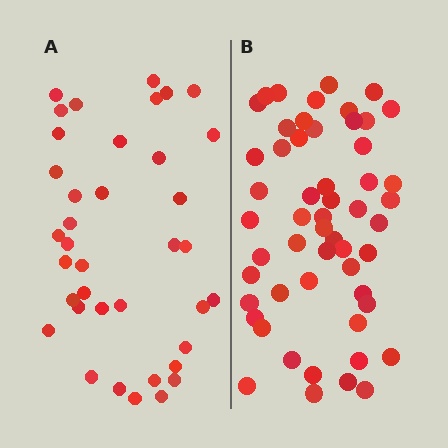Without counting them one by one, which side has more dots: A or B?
Region B (the right region) has more dots.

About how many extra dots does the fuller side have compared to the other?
Region B has approximately 15 more dots than region A.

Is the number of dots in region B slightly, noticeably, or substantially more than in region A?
Region B has noticeably more, but not dramatically so. The ratio is roughly 1.4 to 1.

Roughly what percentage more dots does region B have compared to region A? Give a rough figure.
About 40% more.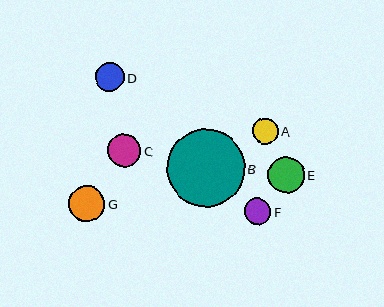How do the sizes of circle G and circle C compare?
Circle G and circle C are approximately the same size.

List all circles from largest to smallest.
From largest to smallest: B, G, E, C, D, F, A.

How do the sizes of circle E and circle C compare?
Circle E and circle C are approximately the same size.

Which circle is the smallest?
Circle A is the smallest with a size of approximately 26 pixels.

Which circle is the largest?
Circle B is the largest with a size of approximately 78 pixels.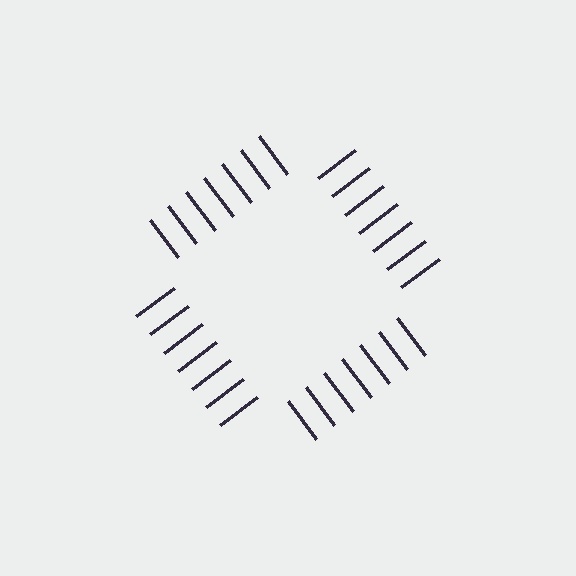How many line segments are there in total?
28 — 7 along each of the 4 edges.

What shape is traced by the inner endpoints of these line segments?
An illusory square — the line segments terminate on its edges but no continuous stroke is drawn.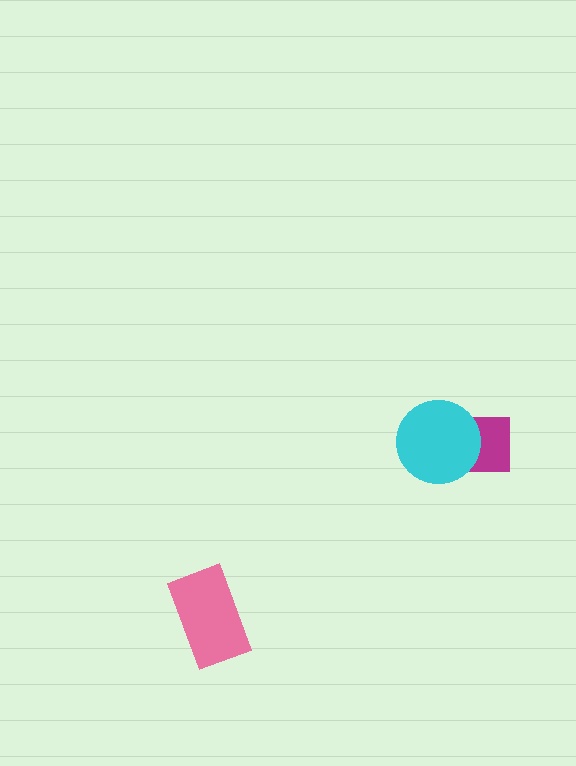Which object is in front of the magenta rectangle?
The cyan circle is in front of the magenta rectangle.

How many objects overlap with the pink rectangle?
0 objects overlap with the pink rectangle.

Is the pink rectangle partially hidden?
No, no other shape covers it.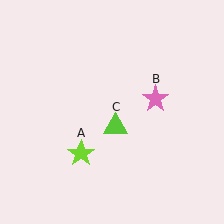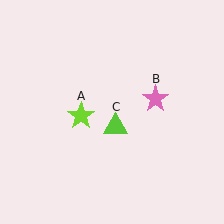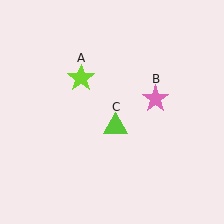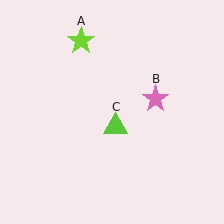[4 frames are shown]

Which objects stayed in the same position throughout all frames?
Pink star (object B) and lime triangle (object C) remained stationary.